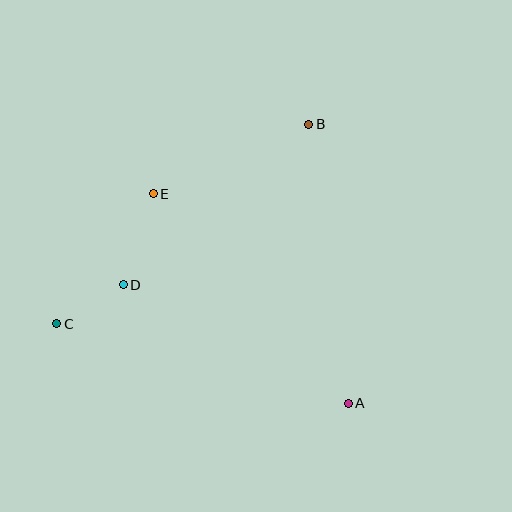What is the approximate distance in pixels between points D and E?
The distance between D and E is approximately 96 pixels.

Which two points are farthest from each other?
Points B and C are farthest from each other.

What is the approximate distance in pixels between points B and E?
The distance between B and E is approximately 170 pixels.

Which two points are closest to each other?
Points C and D are closest to each other.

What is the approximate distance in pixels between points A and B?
The distance between A and B is approximately 281 pixels.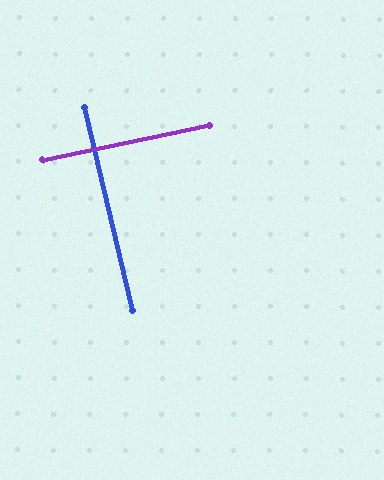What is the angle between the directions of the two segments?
Approximately 89 degrees.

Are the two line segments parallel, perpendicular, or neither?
Perpendicular — they meet at approximately 89°.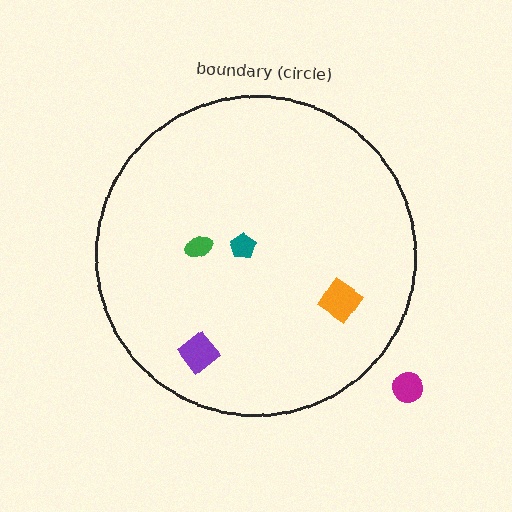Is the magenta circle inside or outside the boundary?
Outside.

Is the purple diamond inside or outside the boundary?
Inside.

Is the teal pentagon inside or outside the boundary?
Inside.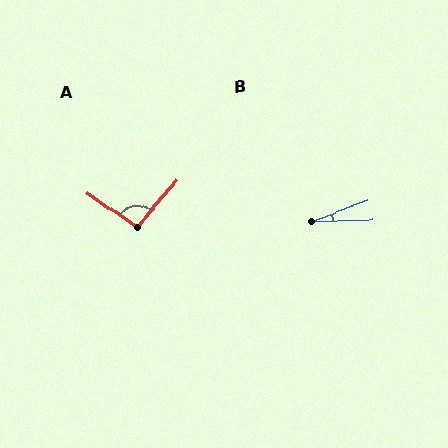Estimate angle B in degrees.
Approximately 19 degrees.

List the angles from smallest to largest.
B (19°), A (96°).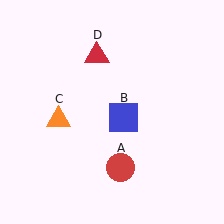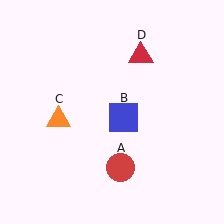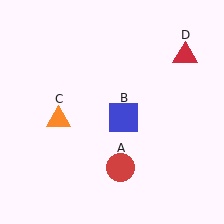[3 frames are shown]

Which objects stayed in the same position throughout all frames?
Red circle (object A) and blue square (object B) and orange triangle (object C) remained stationary.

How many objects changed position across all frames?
1 object changed position: red triangle (object D).